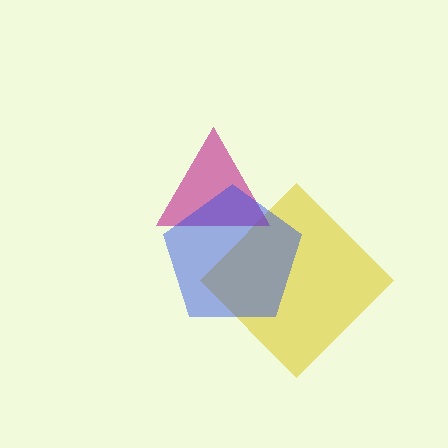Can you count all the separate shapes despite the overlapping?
Yes, there are 3 separate shapes.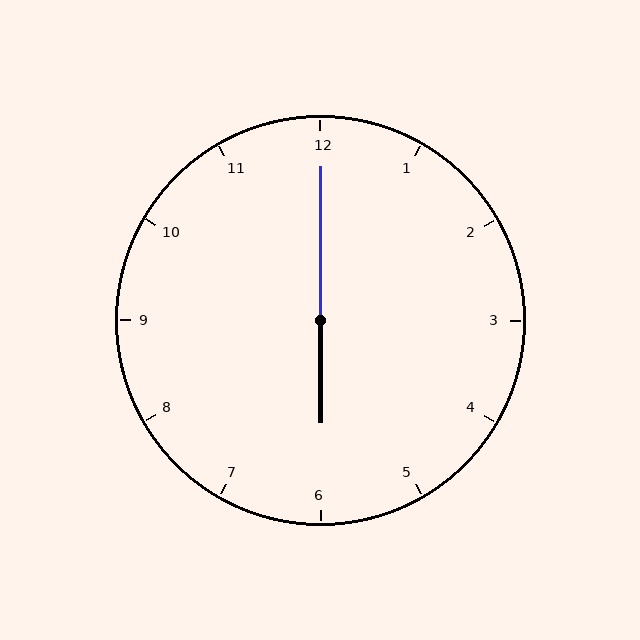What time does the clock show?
6:00.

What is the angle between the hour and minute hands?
Approximately 180 degrees.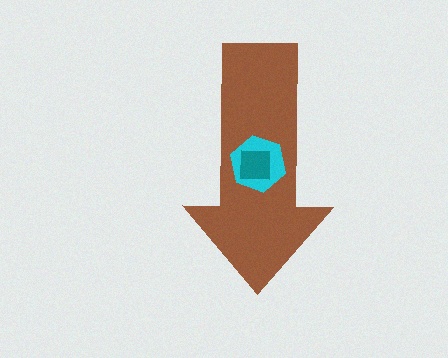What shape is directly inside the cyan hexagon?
The teal square.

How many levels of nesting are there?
3.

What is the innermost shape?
The teal square.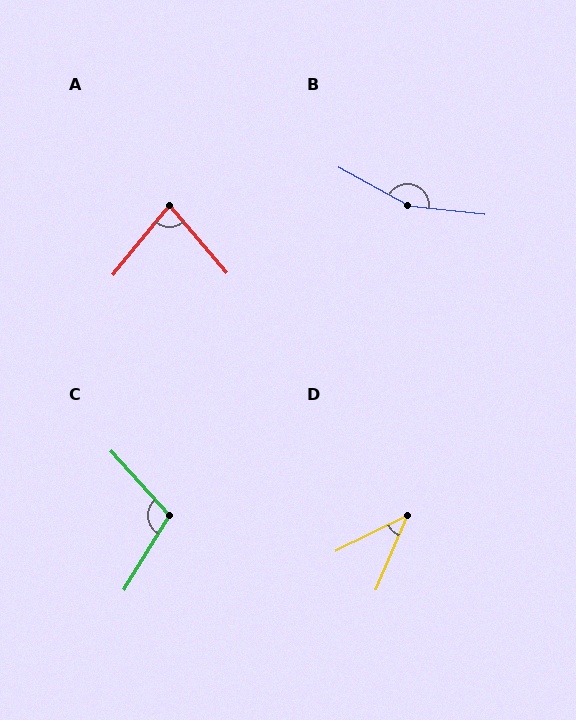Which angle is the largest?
B, at approximately 158 degrees.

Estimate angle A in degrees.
Approximately 80 degrees.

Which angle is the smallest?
D, at approximately 41 degrees.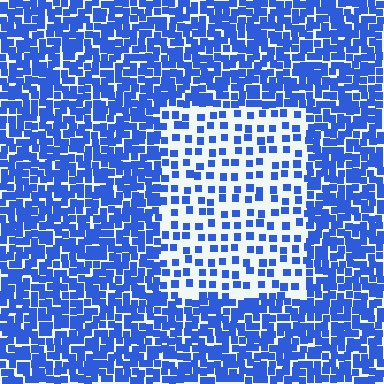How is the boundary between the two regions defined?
The boundary is defined by a change in element density (approximately 2.5x ratio). All elements are the same color, size, and shape.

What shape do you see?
I see a rectangle.